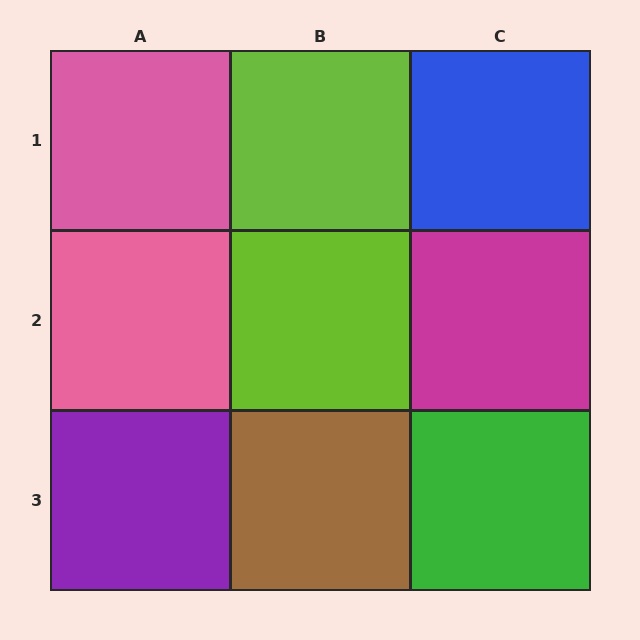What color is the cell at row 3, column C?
Green.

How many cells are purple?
1 cell is purple.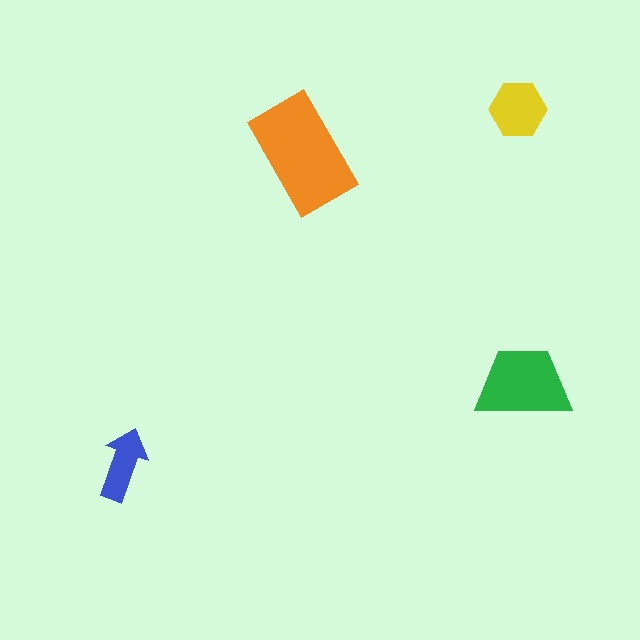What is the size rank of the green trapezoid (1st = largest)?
2nd.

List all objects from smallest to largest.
The blue arrow, the yellow hexagon, the green trapezoid, the orange rectangle.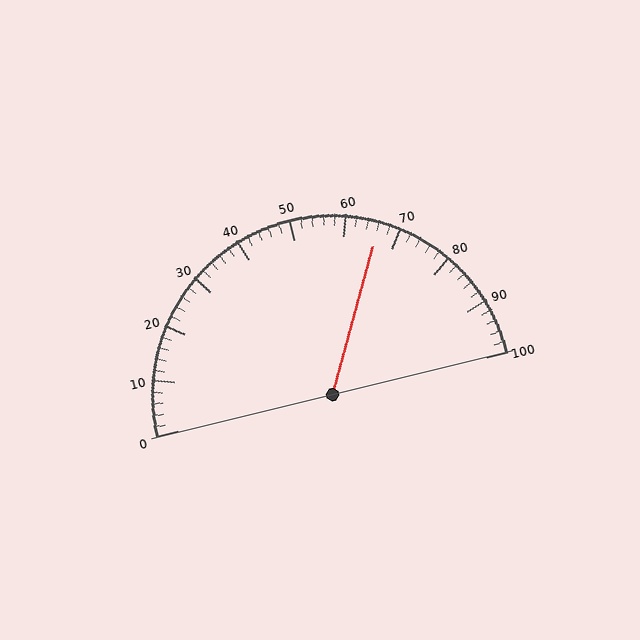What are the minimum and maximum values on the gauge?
The gauge ranges from 0 to 100.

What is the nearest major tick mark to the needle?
The nearest major tick mark is 70.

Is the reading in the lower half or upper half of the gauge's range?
The reading is in the upper half of the range (0 to 100).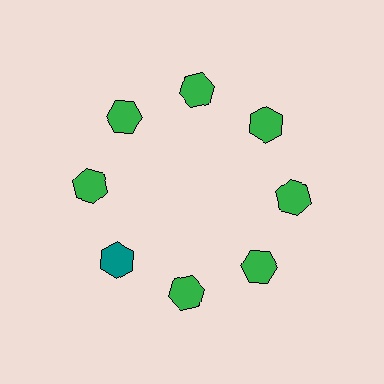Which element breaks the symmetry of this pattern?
The teal hexagon at roughly the 8 o'clock position breaks the symmetry. All other shapes are green hexagons.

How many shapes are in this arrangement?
There are 8 shapes arranged in a ring pattern.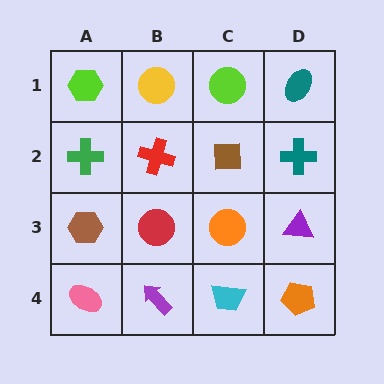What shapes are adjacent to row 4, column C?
An orange circle (row 3, column C), a purple arrow (row 4, column B), an orange pentagon (row 4, column D).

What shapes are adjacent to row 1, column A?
A green cross (row 2, column A), a yellow circle (row 1, column B).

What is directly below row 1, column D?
A teal cross.